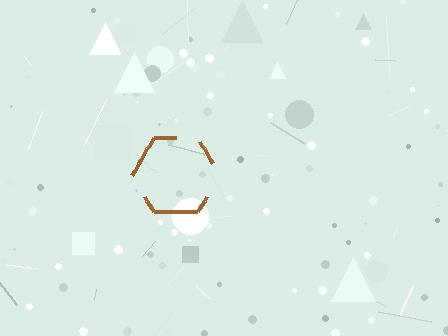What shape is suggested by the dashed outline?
The dashed outline suggests a hexagon.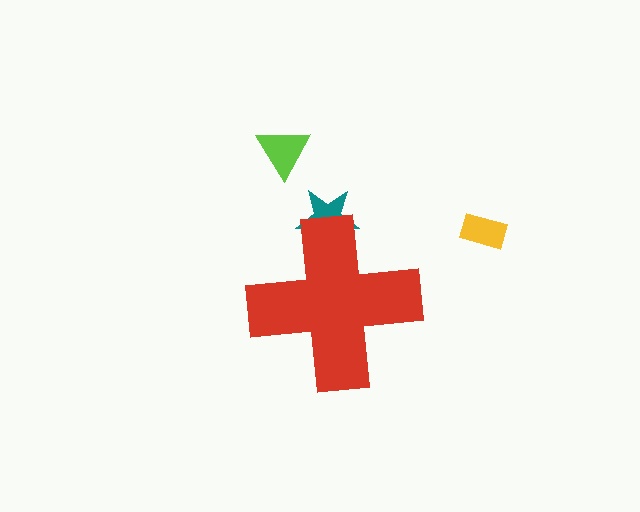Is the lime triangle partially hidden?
No, the lime triangle is fully visible.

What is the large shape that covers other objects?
A red cross.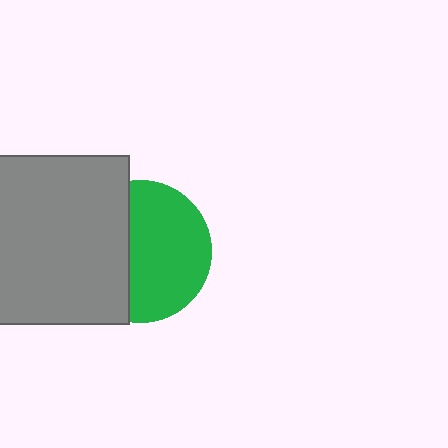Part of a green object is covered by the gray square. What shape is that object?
It is a circle.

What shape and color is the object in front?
The object in front is a gray square.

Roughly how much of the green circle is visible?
About half of it is visible (roughly 60%).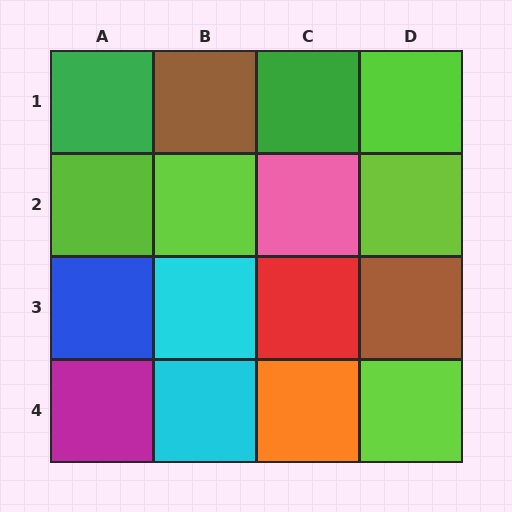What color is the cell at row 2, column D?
Lime.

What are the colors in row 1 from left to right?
Green, brown, green, lime.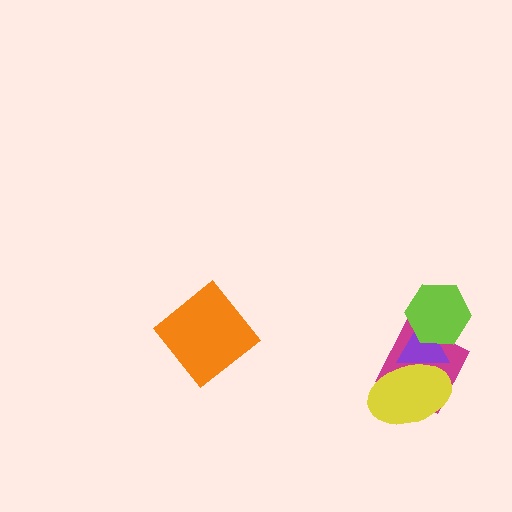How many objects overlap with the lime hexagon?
2 objects overlap with the lime hexagon.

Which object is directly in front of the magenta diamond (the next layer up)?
The purple triangle is directly in front of the magenta diamond.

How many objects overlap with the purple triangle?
3 objects overlap with the purple triangle.